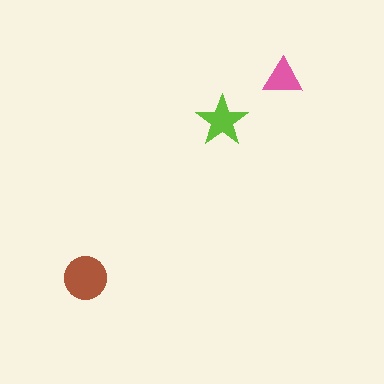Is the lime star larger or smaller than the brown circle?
Smaller.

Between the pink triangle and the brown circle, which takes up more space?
The brown circle.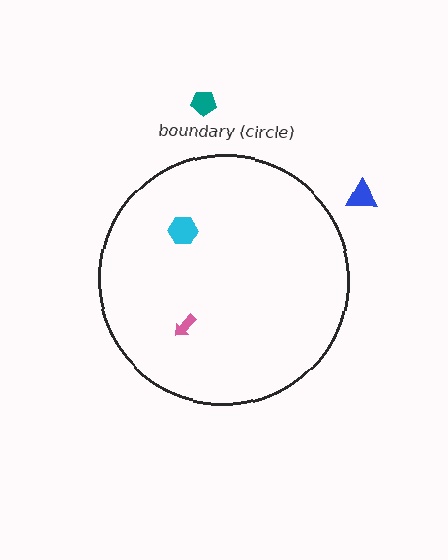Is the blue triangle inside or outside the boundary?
Outside.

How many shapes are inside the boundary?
2 inside, 2 outside.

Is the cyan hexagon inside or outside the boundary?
Inside.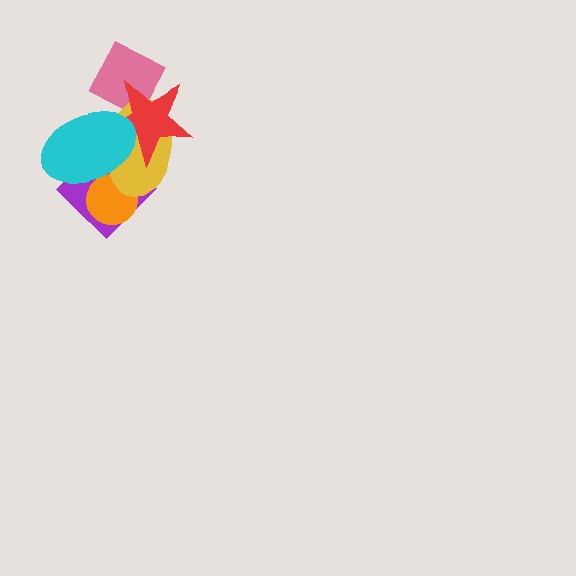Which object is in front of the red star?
The cyan ellipse is in front of the red star.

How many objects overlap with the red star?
4 objects overlap with the red star.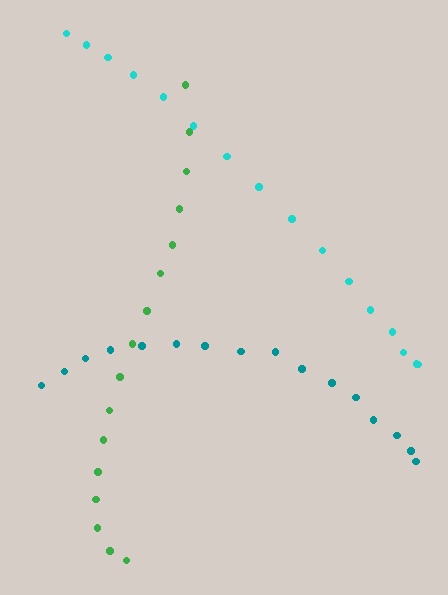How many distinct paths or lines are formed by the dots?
There are 3 distinct paths.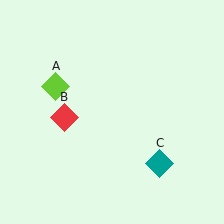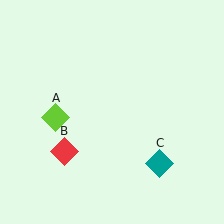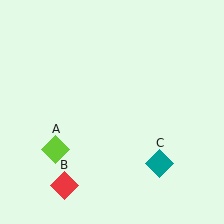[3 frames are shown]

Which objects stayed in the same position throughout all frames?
Teal diamond (object C) remained stationary.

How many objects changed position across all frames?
2 objects changed position: lime diamond (object A), red diamond (object B).